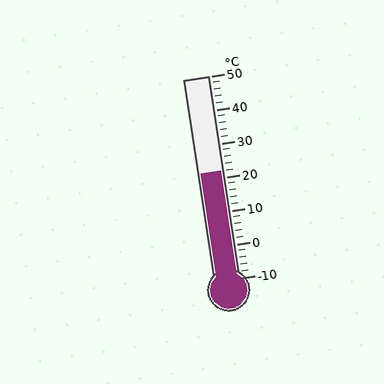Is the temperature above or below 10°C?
The temperature is above 10°C.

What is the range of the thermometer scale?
The thermometer scale ranges from -10°C to 50°C.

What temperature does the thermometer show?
The thermometer shows approximately 22°C.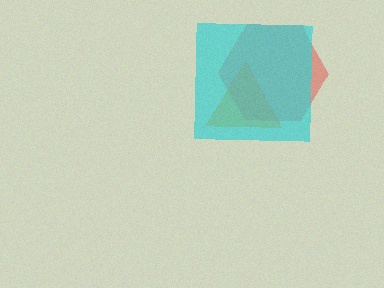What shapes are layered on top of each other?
The layered shapes are: an orange triangle, a red hexagon, a cyan square.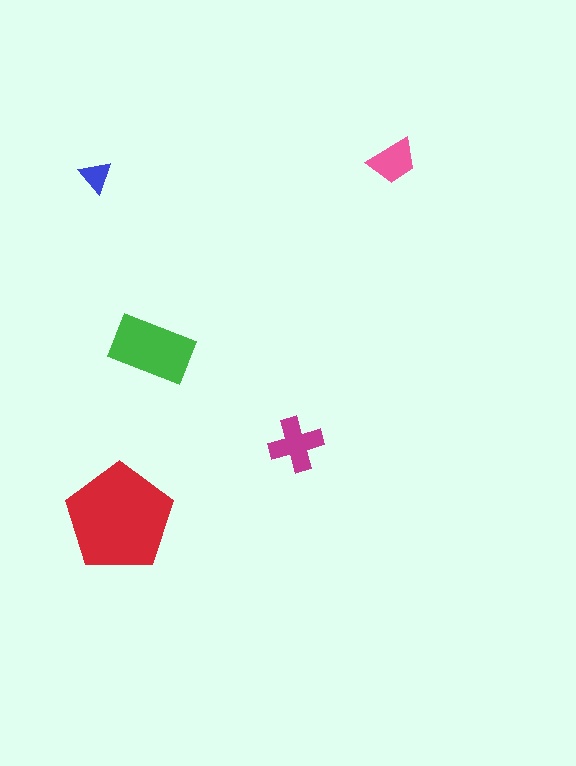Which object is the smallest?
The blue triangle.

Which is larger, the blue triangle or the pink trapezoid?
The pink trapezoid.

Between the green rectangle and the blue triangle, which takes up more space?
The green rectangle.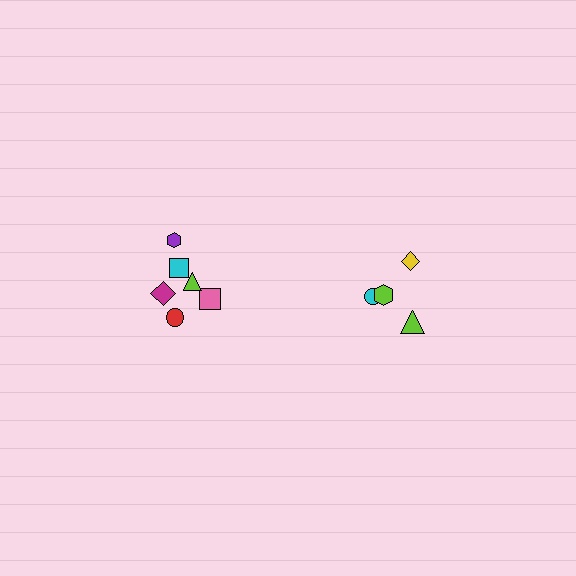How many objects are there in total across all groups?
There are 10 objects.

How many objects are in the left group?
There are 6 objects.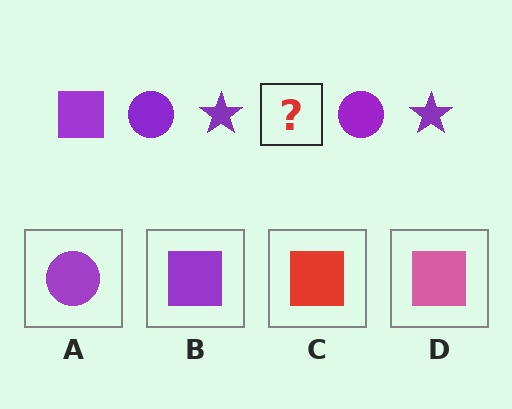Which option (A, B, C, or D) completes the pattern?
B.